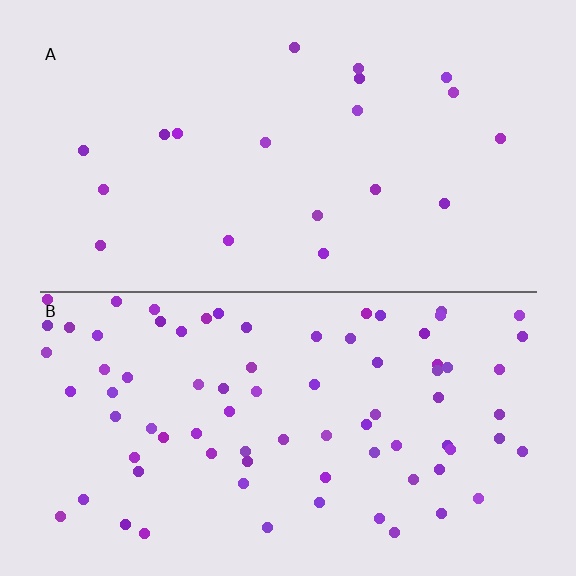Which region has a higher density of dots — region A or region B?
B (the bottom).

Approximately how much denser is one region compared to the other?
Approximately 4.1× — region B over region A.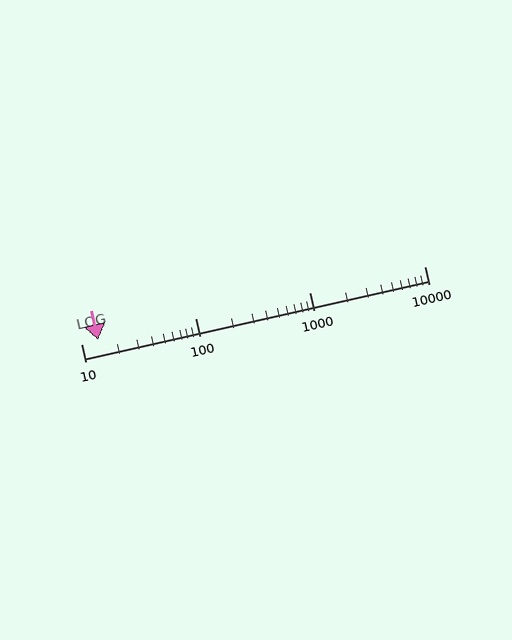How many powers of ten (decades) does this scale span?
The scale spans 3 decades, from 10 to 10000.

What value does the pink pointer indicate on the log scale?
The pointer indicates approximately 14.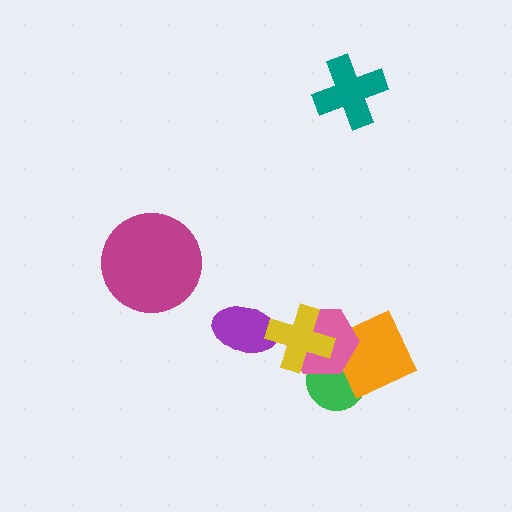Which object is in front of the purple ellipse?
The yellow cross is in front of the purple ellipse.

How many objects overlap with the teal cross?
0 objects overlap with the teal cross.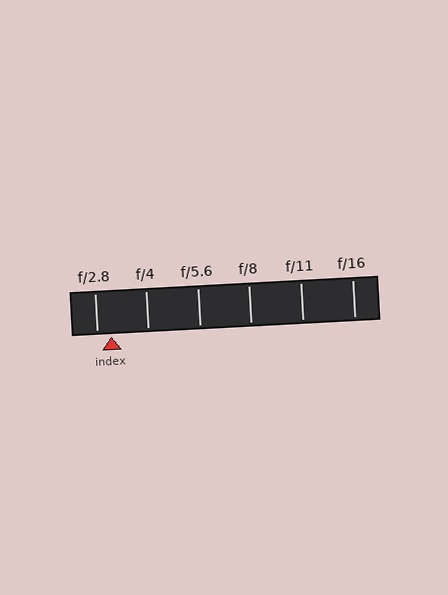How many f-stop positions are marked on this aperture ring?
There are 6 f-stop positions marked.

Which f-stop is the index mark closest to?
The index mark is closest to f/2.8.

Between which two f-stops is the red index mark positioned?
The index mark is between f/2.8 and f/4.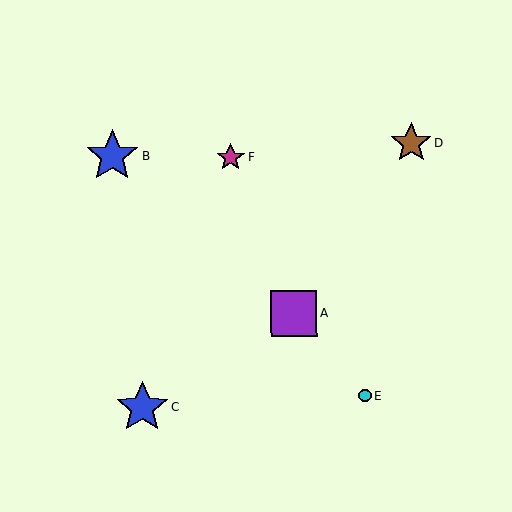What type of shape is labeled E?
Shape E is a cyan circle.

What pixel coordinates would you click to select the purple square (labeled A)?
Click at (294, 313) to select the purple square A.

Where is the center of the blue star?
The center of the blue star is at (113, 156).